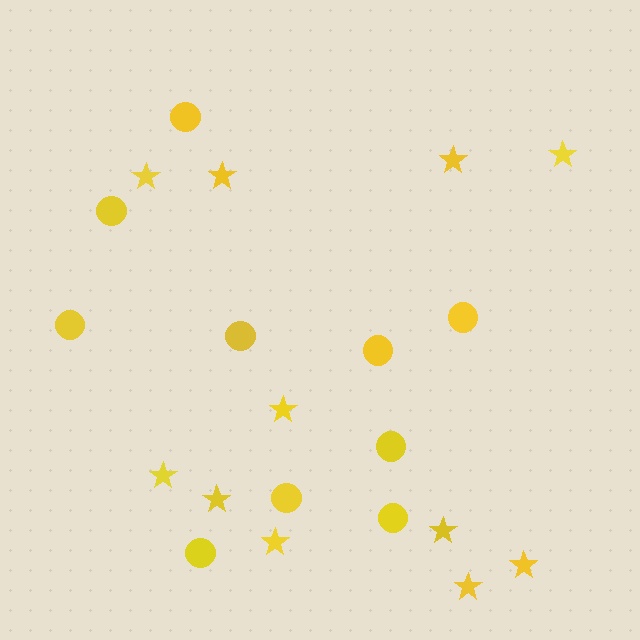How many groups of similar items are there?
There are 2 groups: one group of stars (11) and one group of circles (10).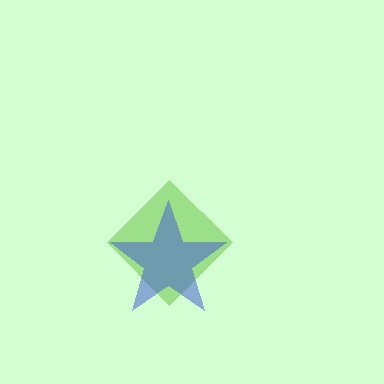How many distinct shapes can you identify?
There are 2 distinct shapes: a lime diamond, a blue star.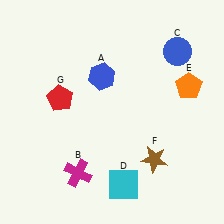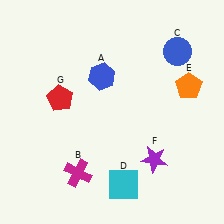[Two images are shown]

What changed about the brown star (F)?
In Image 1, F is brown. In Image 2, it changed to purple.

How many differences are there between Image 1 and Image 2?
There is 1 difference between the two images.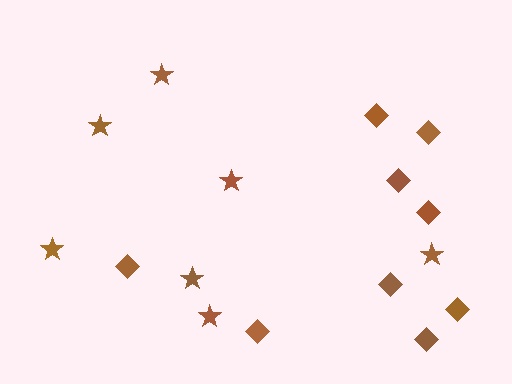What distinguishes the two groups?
There are 2 groups: one group of diamonds (9) and one group of stars (7).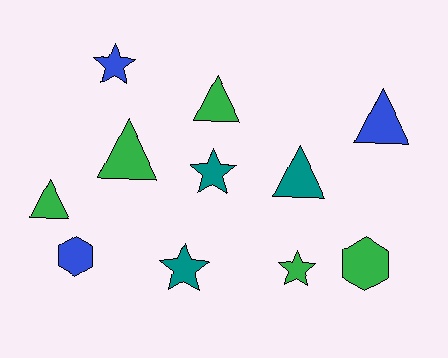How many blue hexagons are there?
There is 1 blue hexagon.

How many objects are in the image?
There are 11 objects.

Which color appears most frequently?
Green, with 5 objects.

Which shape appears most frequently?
Triangle, with 5 objects.